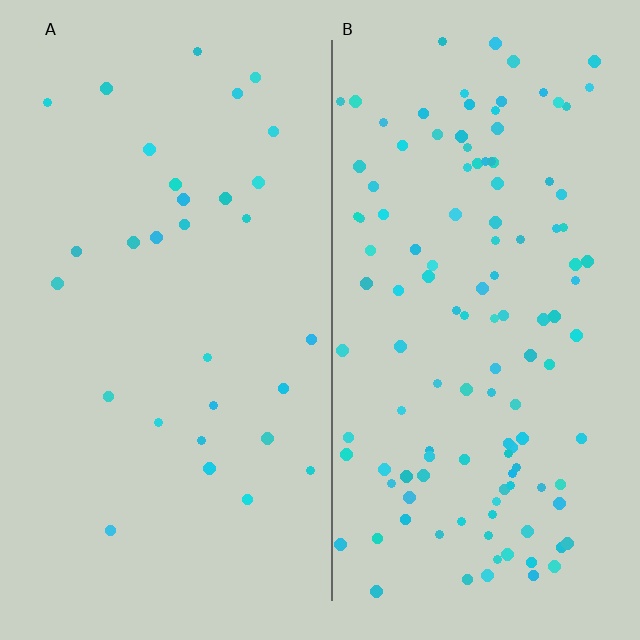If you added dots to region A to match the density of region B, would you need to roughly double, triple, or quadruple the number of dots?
Approximately quadruple.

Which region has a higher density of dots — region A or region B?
B (the right).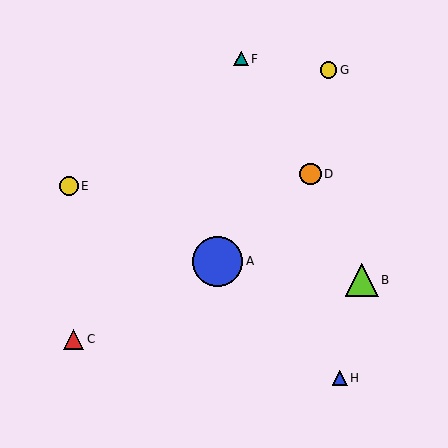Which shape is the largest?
The blue circle (labeled A) is the largest.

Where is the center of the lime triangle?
The center of the lime triangle is at (362, 280).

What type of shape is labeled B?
Shape B is a lime triangle.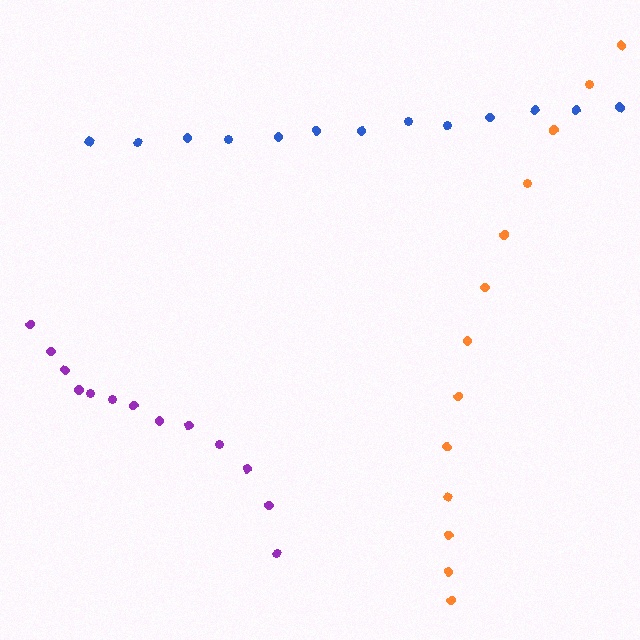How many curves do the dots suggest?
There are 3 distinct paths.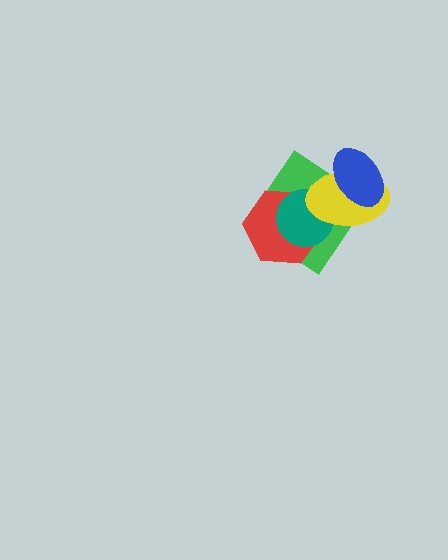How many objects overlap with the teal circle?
3 objects overlap with the teal circle.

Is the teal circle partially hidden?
Yes, it is partially covered by another shape.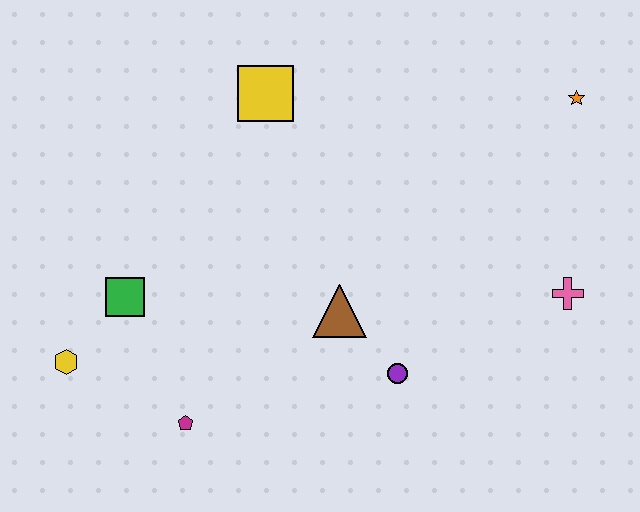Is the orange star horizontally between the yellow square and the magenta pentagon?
No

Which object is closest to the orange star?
The pink cross is closest to the orange star.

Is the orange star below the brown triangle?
No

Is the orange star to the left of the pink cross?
No